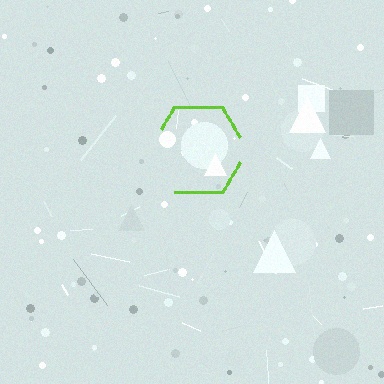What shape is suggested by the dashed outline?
The dashed outline suggests a hexagon.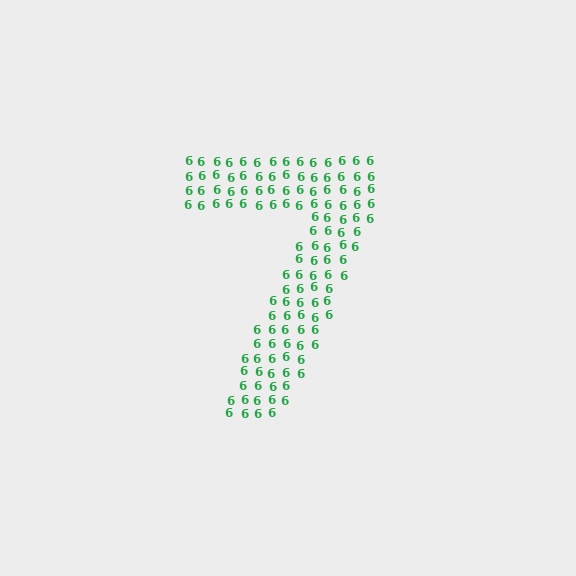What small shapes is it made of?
It is made of small digit 6's.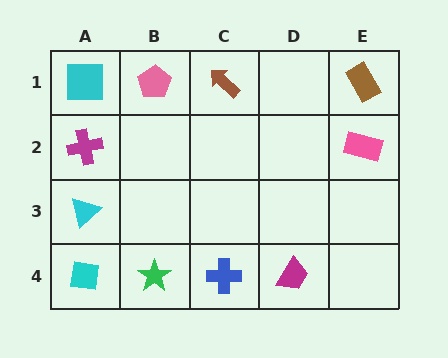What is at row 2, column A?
A magenta cross.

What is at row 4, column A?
A cyan square.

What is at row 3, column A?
A cyan triangle.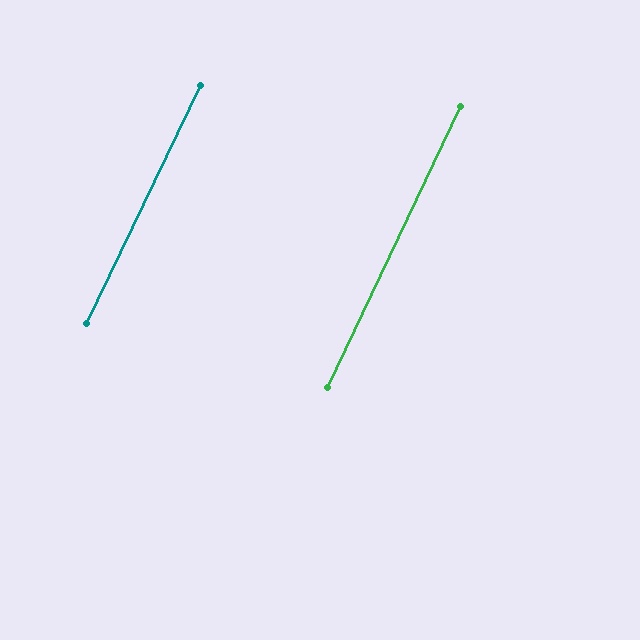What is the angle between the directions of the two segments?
Approximately 0 degrees.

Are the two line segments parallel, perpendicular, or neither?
Parallel — their directions differ by only 0.4°.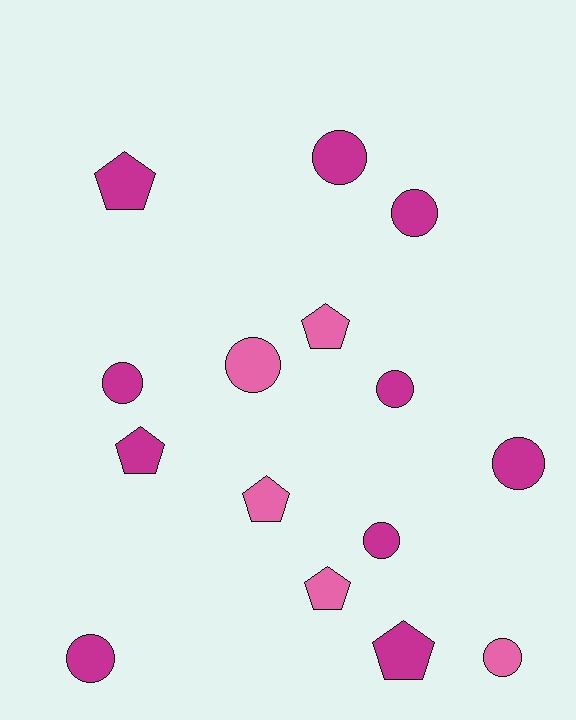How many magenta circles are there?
There are 7 magenta circles.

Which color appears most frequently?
Magenta, with 10 objects.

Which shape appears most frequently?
Circle, with 9 objects.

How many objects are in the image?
There are 15 objects.